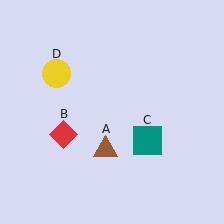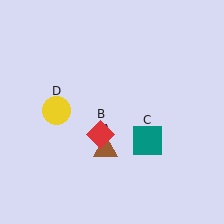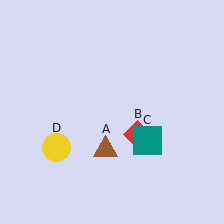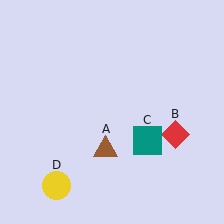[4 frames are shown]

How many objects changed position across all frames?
2 objects changed position: red diamond (object B), yellow circle (object D).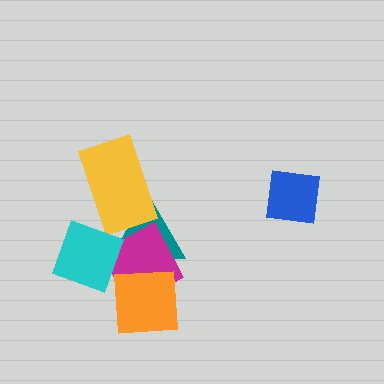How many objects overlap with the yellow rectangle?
1 object overlaps with the yellow rectangle.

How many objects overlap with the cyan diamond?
2 objects overlap with the cyan diamond.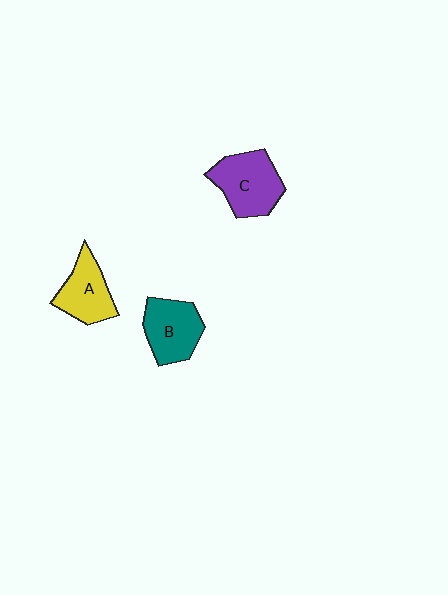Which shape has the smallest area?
Shape A (yellow).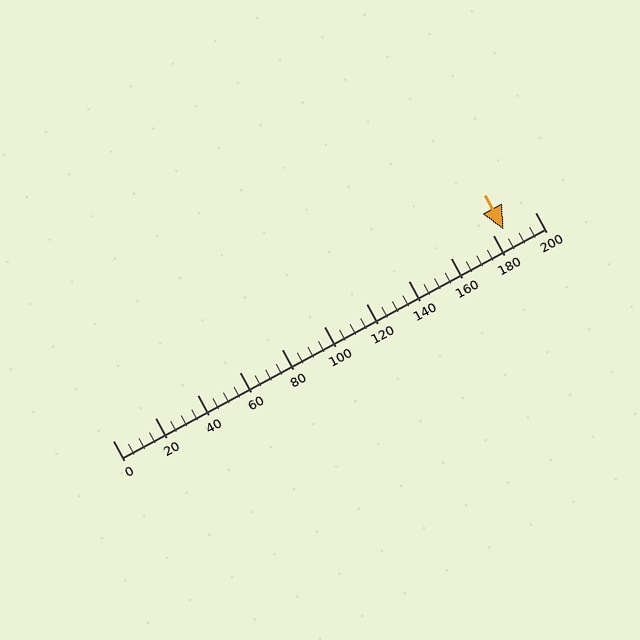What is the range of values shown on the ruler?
The ruler shows values from 0 to 200.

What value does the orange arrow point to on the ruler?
The orange arrow points to approximately 185.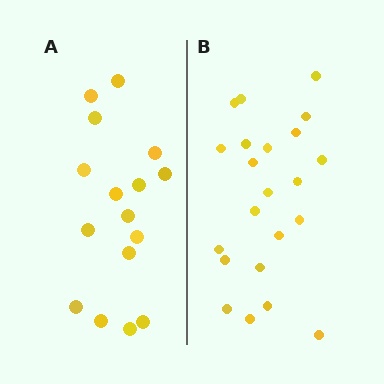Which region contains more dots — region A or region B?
Region B (the right region) has more dots.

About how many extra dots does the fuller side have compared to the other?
Region B has about 6 more dots than region A.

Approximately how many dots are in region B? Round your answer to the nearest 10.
About 20 dots. (The exact count is 22, which rounds to 20.)